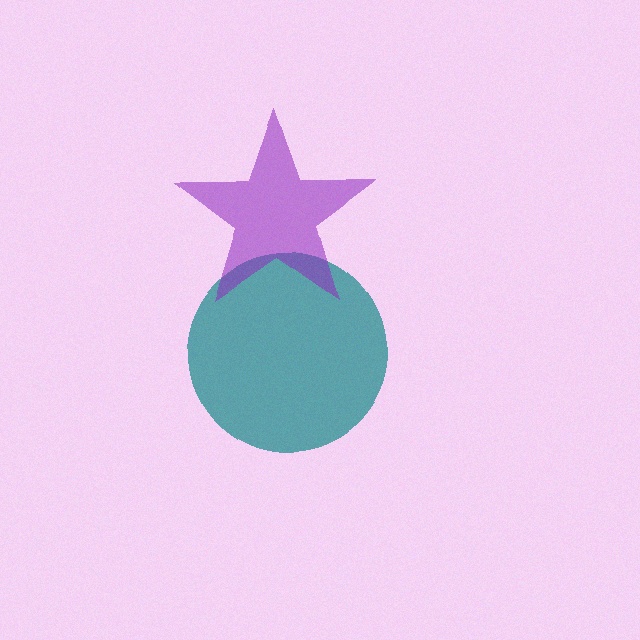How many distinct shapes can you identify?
There are 2 distinct shapes: a teal circle, a purple star.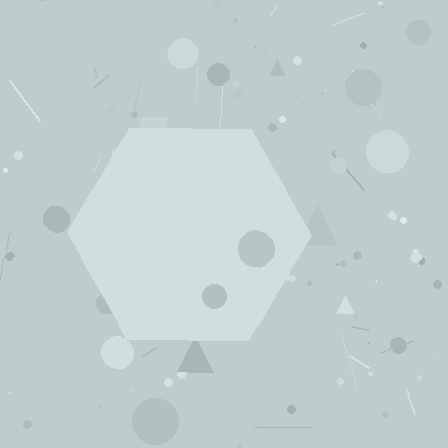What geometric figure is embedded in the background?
A hexagon is embedded in the background.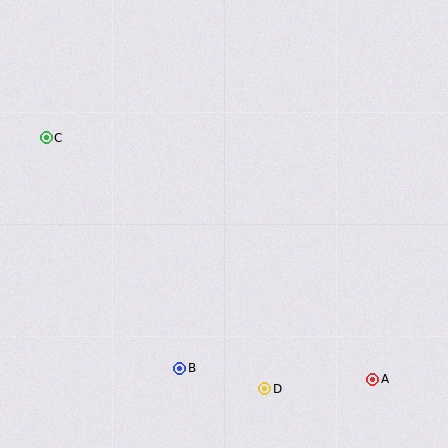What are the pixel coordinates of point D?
Point D is at (265, 389).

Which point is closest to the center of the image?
Point B at (180, 368) is closest to the center.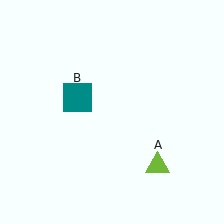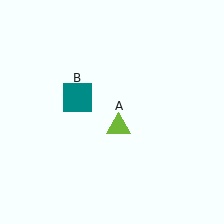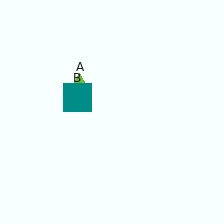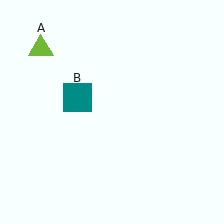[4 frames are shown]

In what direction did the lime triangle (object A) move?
The lime triangle (object A) moved up and to the left.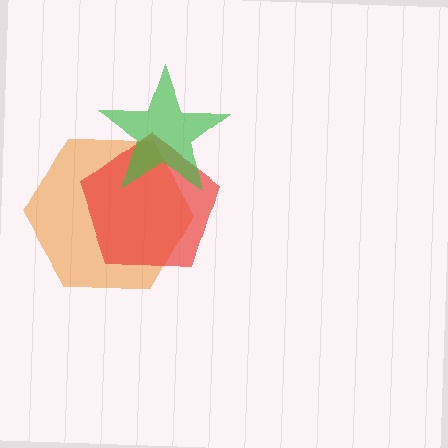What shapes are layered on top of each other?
The layered shapes are: an orange hexagon, a red pentagon, a green star.